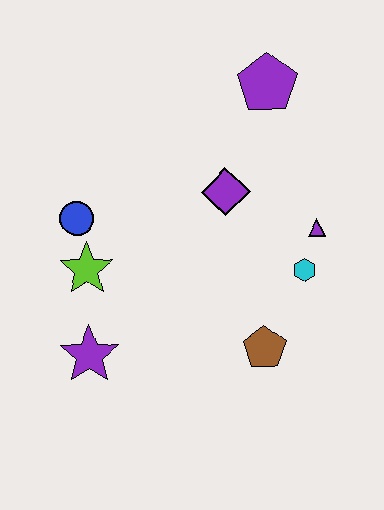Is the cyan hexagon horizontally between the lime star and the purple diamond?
No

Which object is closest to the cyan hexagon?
The purple triangle is closest to the cyan hexagon.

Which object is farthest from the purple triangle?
The purple star is farthest from the purple triangle.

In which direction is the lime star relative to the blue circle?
The lime star is below the blue circle.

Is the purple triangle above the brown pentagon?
Yes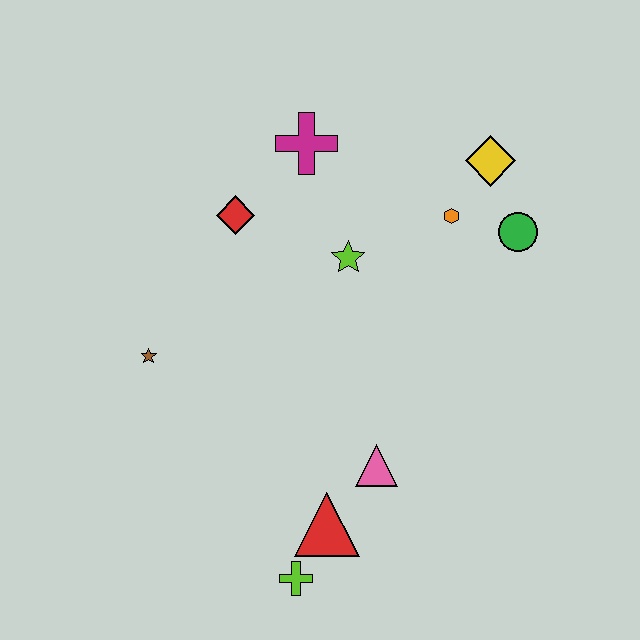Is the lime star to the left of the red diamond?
No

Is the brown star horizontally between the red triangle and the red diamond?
No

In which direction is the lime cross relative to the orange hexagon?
The lime cross is below the orange hexagon.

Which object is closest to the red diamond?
The magenta cross is closest to the red diamond.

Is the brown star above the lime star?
No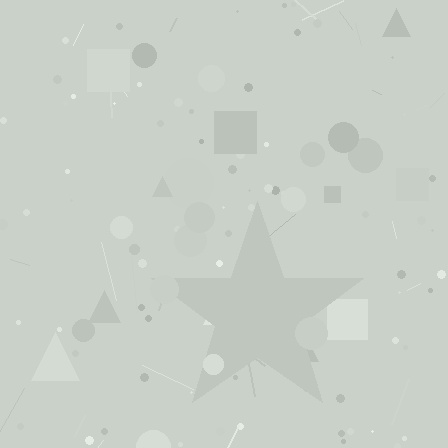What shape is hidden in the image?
A star is hidden in the image.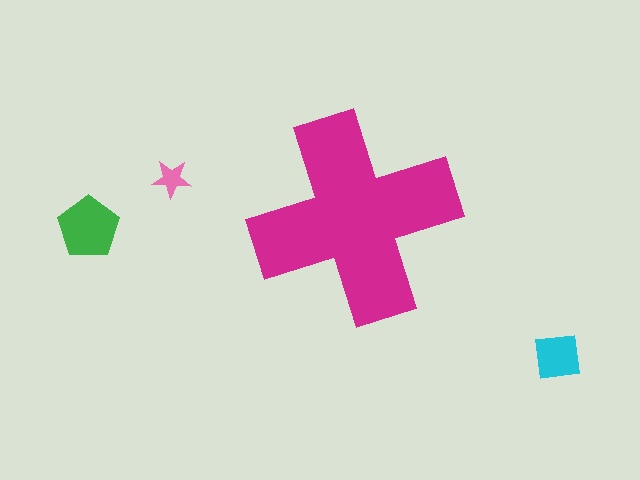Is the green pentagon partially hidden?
No, the green pentagon is fully visible.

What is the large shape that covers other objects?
A magenta cross.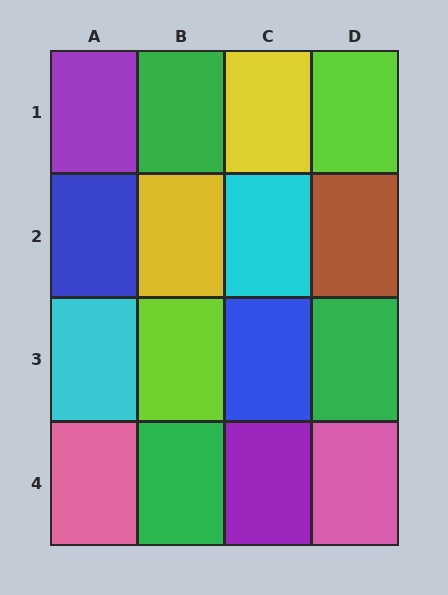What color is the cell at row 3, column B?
Lime.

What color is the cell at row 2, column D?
Brown.